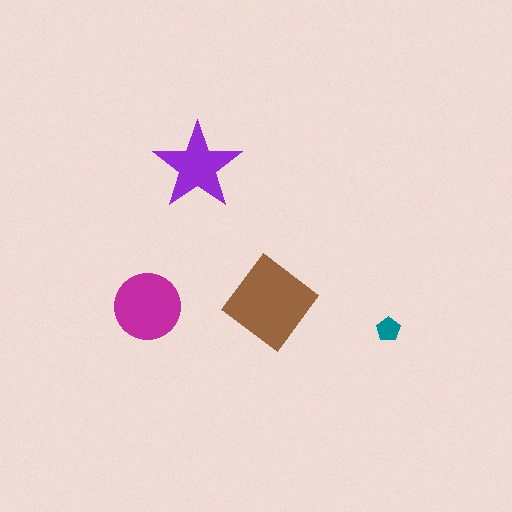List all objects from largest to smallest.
The brown diamond, the magenta circle, the purple star, the teal pentagon.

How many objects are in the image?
There are 4 objects in the image.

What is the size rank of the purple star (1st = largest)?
3rd.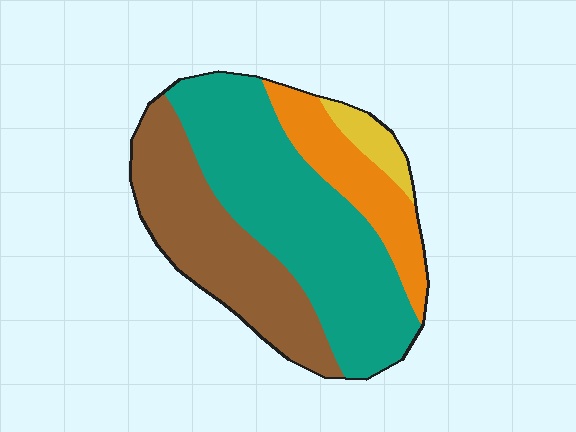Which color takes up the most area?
Teal, at roughly 45%.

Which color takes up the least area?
Yellow, at roughly 5%.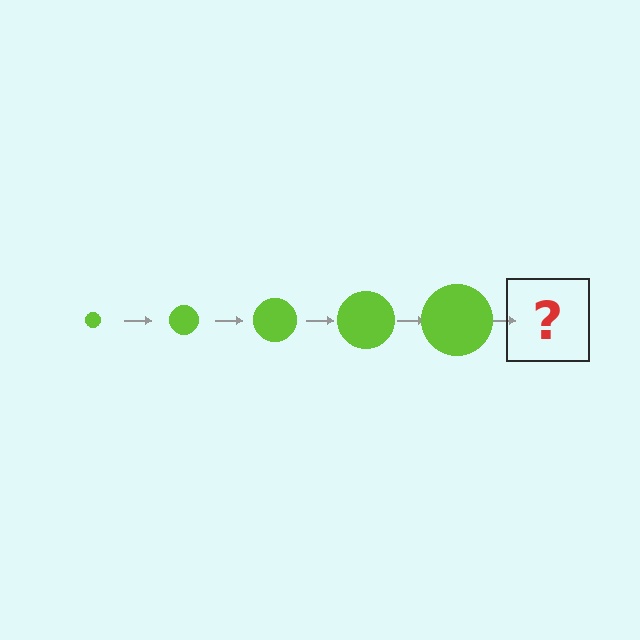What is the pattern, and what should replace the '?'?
The pattern is that the circle gets progressively larger each step. The '?' should be a lime circle, larger than the previous one.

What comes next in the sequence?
The next element should be a lime circle, larger than the previous one.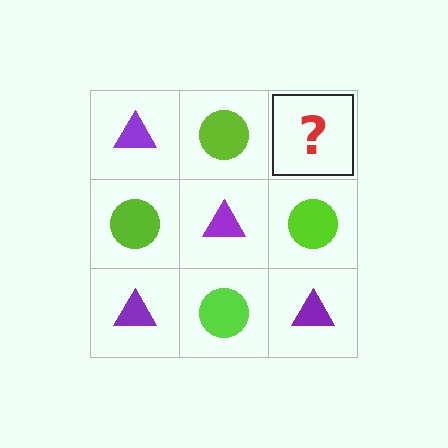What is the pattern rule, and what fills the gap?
The rule is that it alternates purple triangle and lime circle in a checkerboard pattern. The gap should be filled with a purple triangle.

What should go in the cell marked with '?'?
The missing cell should contain a purple triangle.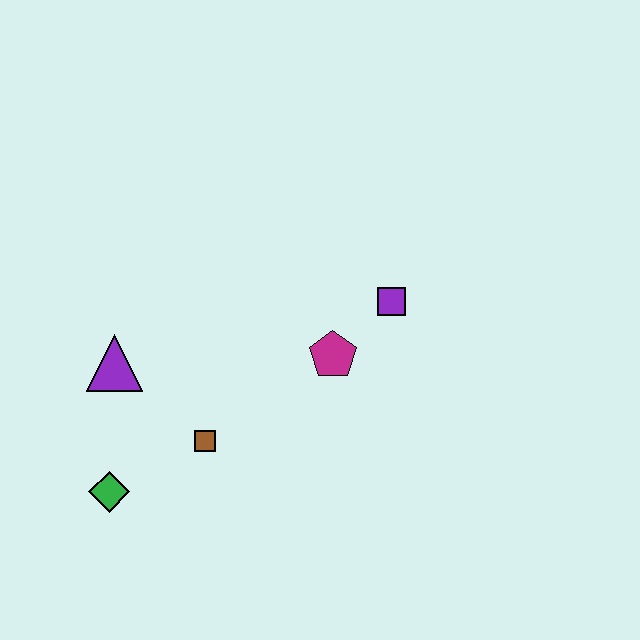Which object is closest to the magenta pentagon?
The purple square is closest to the magenta pentagon.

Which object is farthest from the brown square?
The purple square is farthest from the brown square.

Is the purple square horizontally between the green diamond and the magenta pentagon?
No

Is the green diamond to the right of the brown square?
No